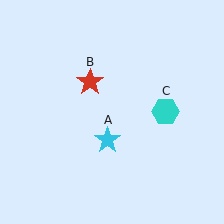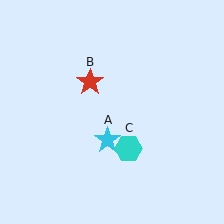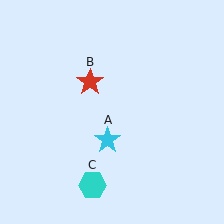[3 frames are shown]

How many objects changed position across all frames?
1 object changed position: cyan hexagon (object C).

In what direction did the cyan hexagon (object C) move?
The cyan hexagon (object C) moved down and to the left.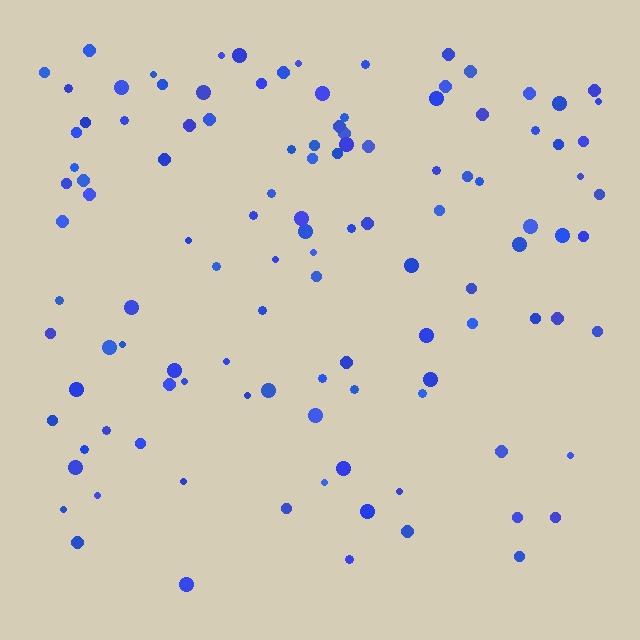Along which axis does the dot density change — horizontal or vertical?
Vertical.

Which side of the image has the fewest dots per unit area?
The bottom.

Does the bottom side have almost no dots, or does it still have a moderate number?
Still a moderate number, just noticeably fewer than the top.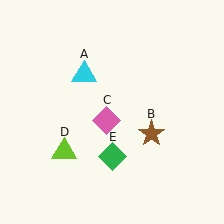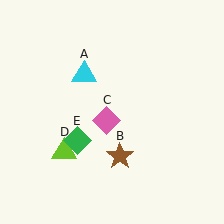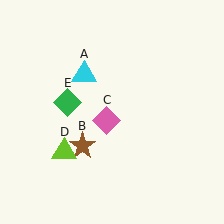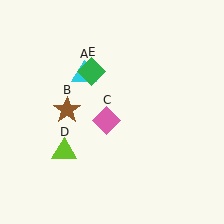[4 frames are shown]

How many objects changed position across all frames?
2 objects changed position: brown star (object B), green diamond (object E).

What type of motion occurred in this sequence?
The brown star (object B), green diamond (object E) rotated clockwise around the center of the scene.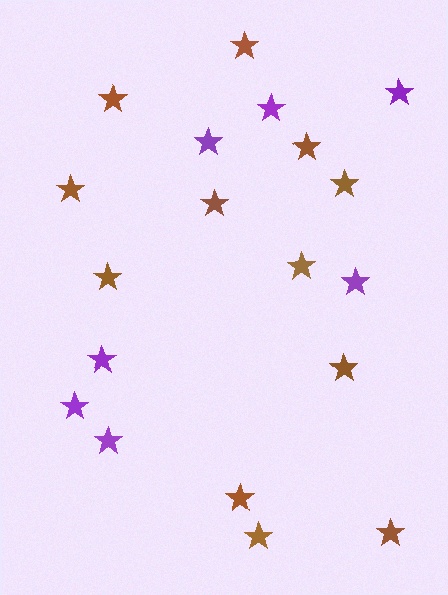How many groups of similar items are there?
There are 2 groups: one group of brown stars (12) and one group of purple stars (7).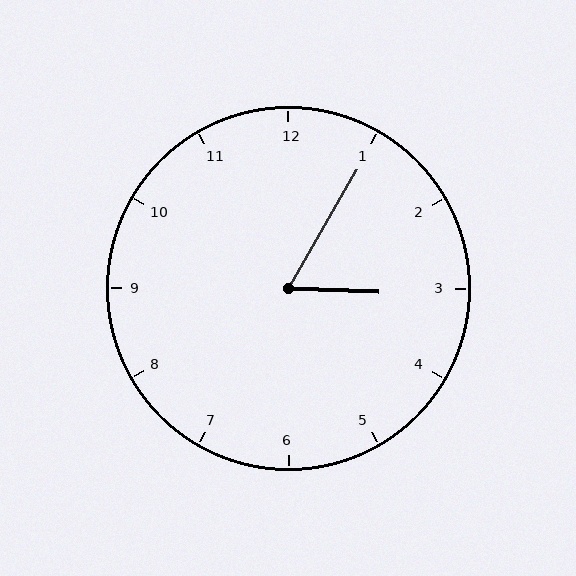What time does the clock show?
3:05.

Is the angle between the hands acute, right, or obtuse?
It is acute.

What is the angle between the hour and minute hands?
Approximately 62 degrees.